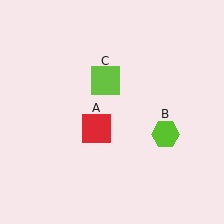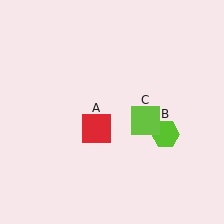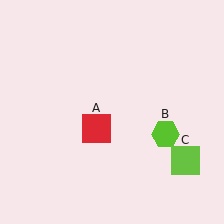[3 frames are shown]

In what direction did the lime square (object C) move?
The lime square (object C) moved down and to the right.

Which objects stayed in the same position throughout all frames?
Red square (object A) and lime hexagon (object B) remained stationary.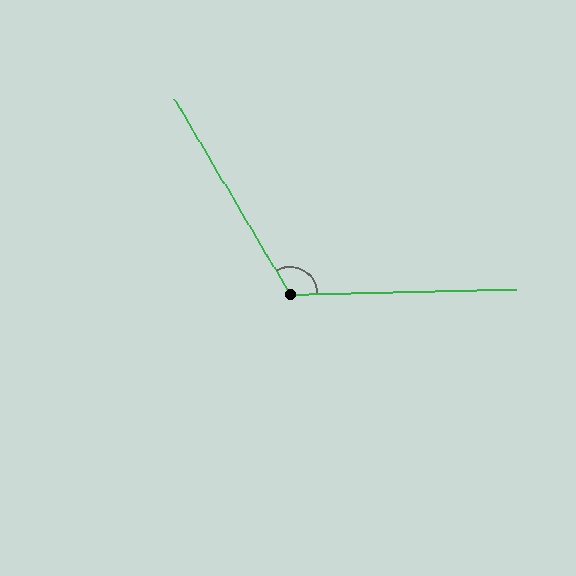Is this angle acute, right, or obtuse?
It is obtuse.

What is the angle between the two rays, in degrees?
Approximately 119 degrees.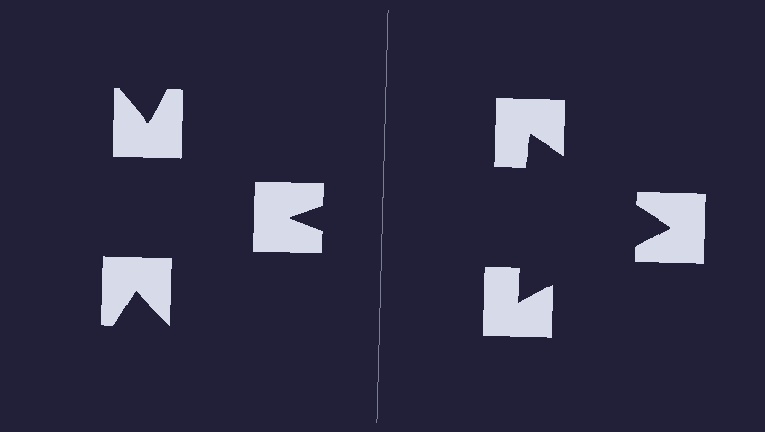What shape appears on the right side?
An illusory triangle.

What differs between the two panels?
The notched squares are positioned identically on both sides; only the wedge orientations differ. On the right they align to a triangle; on the left they are misaligned.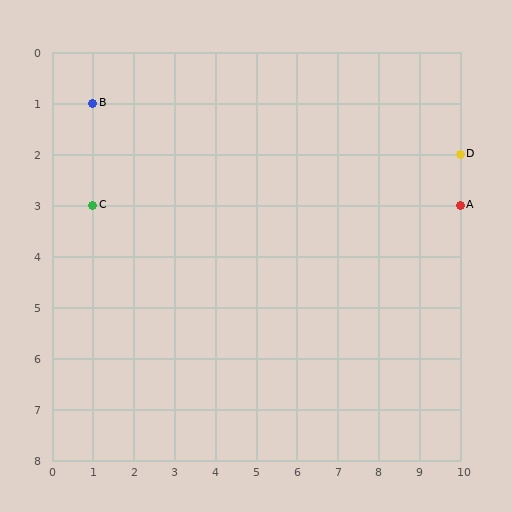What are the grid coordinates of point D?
Point D is at grid coordinates (10, 2).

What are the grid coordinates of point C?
Point C is at grid coordinates (1, 3).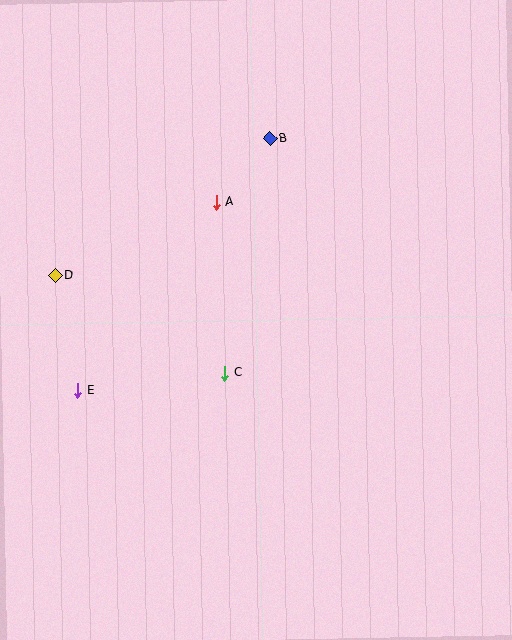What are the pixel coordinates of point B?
Point B is at (270, 139).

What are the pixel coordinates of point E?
Point E is at (78, 391).